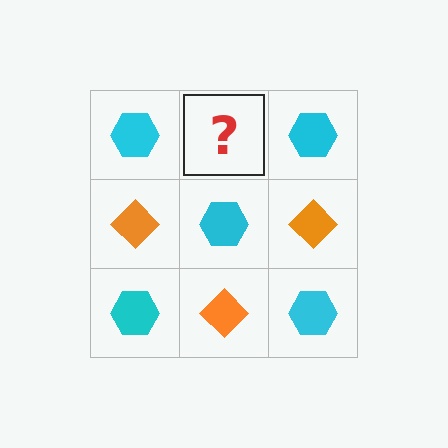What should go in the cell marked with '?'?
The missing cell should contain an orange diamond.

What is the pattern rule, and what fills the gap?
The rule is that it alternates cyan hexagon and orange diamond in a checkerboard pattern. The gap should be filled with an orange diamond.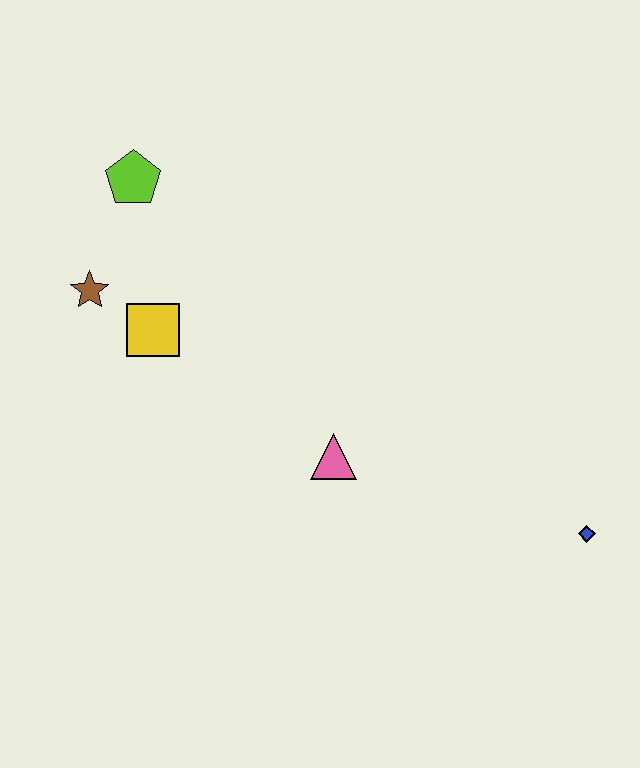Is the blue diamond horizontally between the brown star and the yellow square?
No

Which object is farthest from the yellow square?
The blue diamond is farthest from the yellow square.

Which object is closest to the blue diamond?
The pink triangle is closest to the blue diamond.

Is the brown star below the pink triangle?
No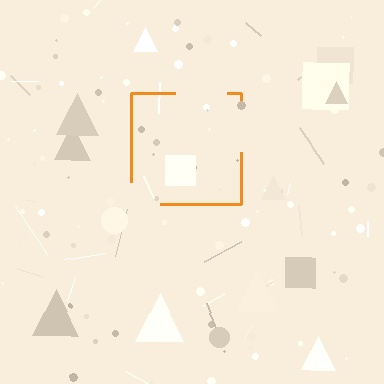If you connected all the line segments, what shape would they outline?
They would outline a square.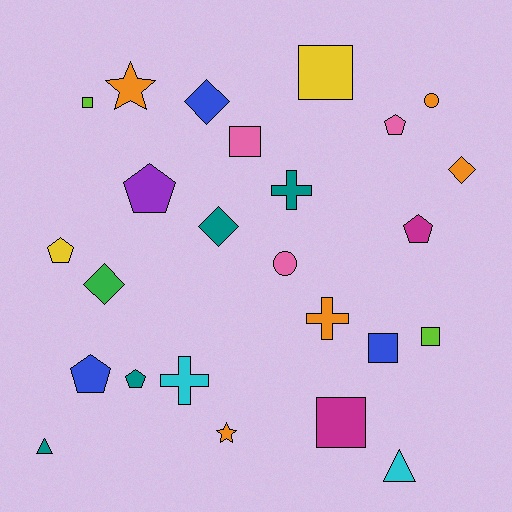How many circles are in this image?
There are 2 circles.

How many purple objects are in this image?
There is 1 purple object.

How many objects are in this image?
There are 25 objects.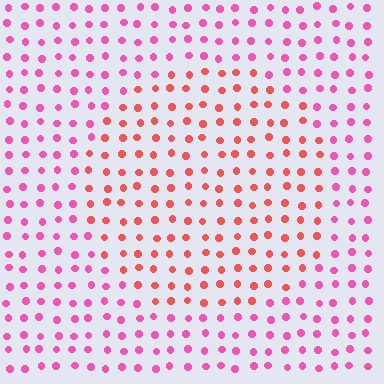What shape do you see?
I see a circle.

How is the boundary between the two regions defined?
The boundary is defined purely by a slight shift in hue (about 37 degrees). Spacing, size, and orientation are identical on both sides.